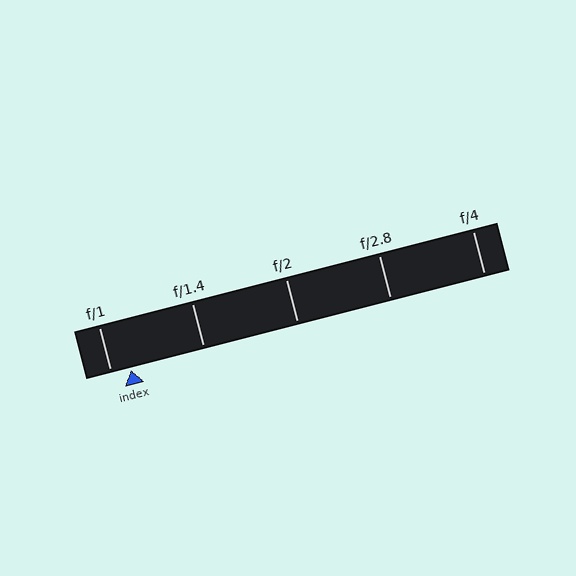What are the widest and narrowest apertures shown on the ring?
The widest aperture shown is f/1 and the narrowest is f/4.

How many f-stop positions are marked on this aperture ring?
There are 5 f-stop positions marked.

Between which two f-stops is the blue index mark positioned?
The index mark is between f/1 and f/1.4.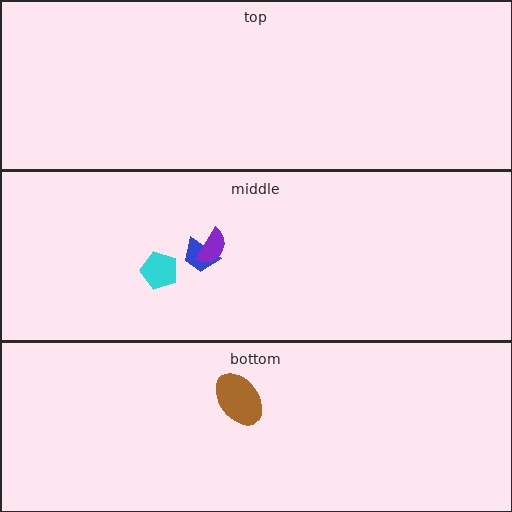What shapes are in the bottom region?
The brown ellipse.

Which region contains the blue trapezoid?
The middle region.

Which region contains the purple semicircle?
The middle region.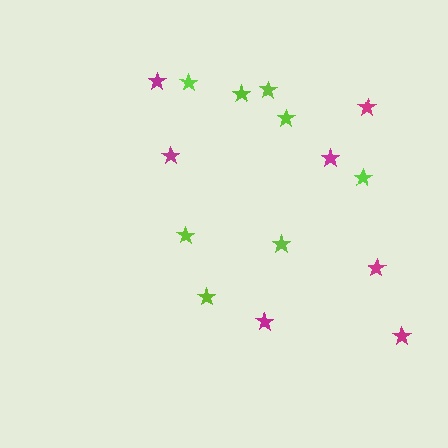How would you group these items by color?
There are 2 groups: one group of lime stars (8) and one group of magenta stars (7).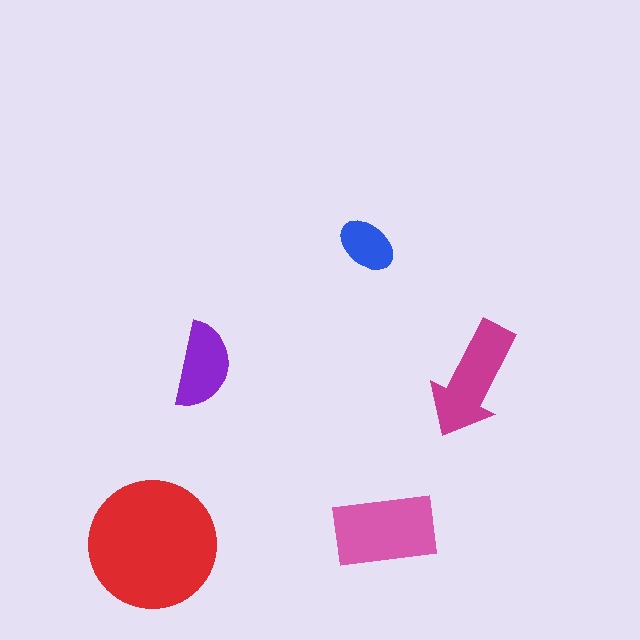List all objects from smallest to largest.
The blue ellipse, the purple semicircle, the magenta arrow, the pink rectangle, the red circle.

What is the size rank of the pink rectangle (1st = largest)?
2nd.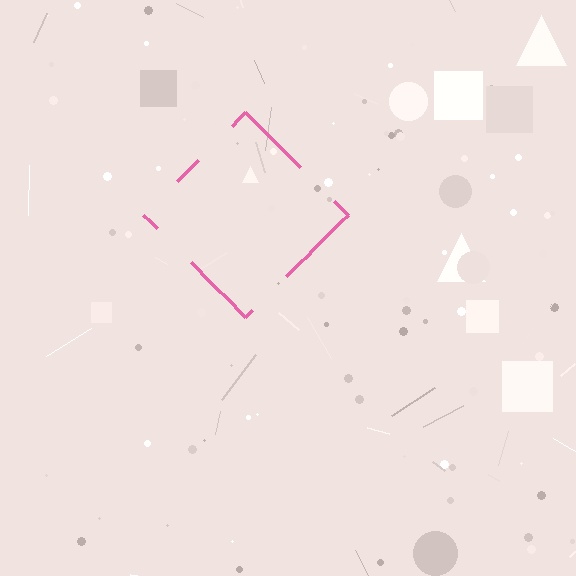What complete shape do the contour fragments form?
The contour fragments form a diamond.